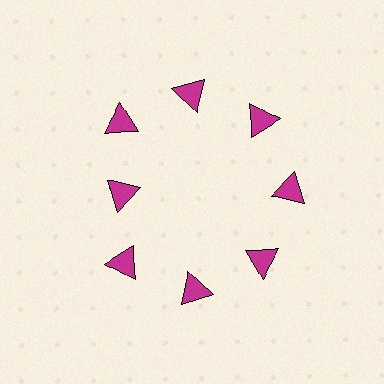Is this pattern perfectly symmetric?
No. The 8 magenta triangles are arranged in a ring, but one element near the 9 o'clock position is pulled inward toward the center, breaking the 8-fold rotational symmetry.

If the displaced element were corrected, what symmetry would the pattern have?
It would have 8-fold rotational symmetry — the pattern would map onto itself every 45 degrees.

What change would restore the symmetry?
The symmetry would be restored by moving it outward, back onto the ring so that all 8 triangles sit at equal angles and equal distance from the center.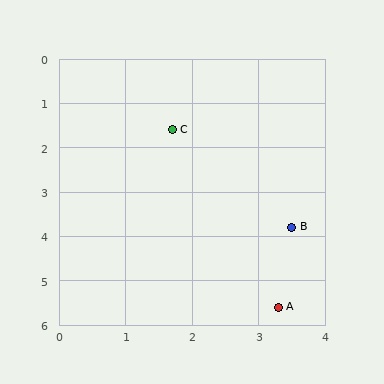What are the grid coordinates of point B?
Point B is at approximately (3.5, 3.8).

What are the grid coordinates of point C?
Point C is at approximately (1.7, 1.6).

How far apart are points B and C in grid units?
Points B and C are about 2.8 grid units apart.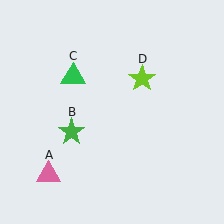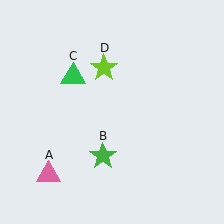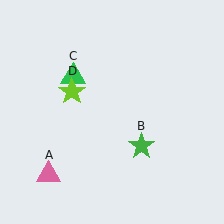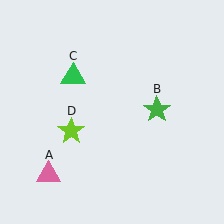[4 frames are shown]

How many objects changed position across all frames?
2 objects changed position: green star (object B), lime star (object D).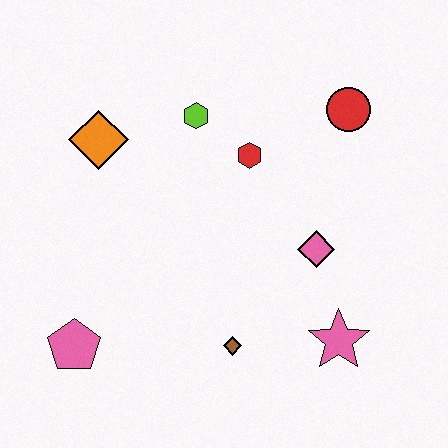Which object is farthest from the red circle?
The pink pentagon is farthest from the red circle.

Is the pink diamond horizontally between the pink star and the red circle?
No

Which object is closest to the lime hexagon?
The red hexagon is closest to the lime hexagon.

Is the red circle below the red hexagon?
No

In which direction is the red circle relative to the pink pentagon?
The red circle is to the right of the pink pentagon.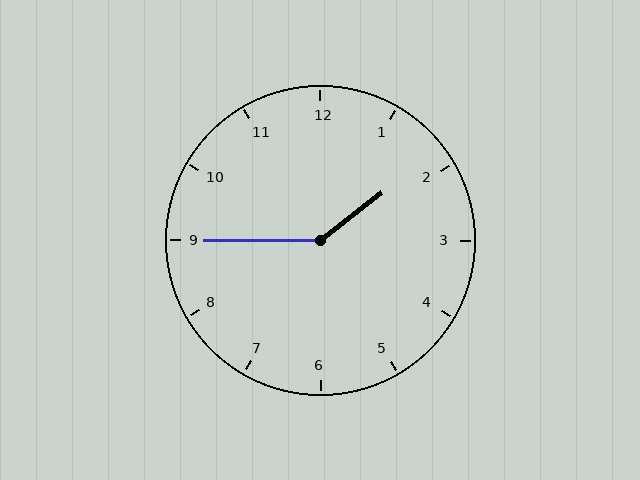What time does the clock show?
1:45.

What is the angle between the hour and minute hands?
Approximately 142 degrees.